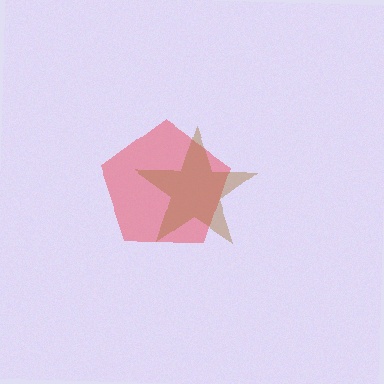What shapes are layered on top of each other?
The layered shapes are: a red pentagon, a brown star.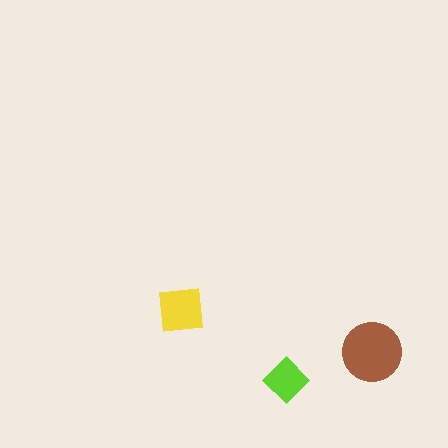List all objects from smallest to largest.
The lime diamond, the yellow square, the brown circle.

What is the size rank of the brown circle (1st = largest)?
1st.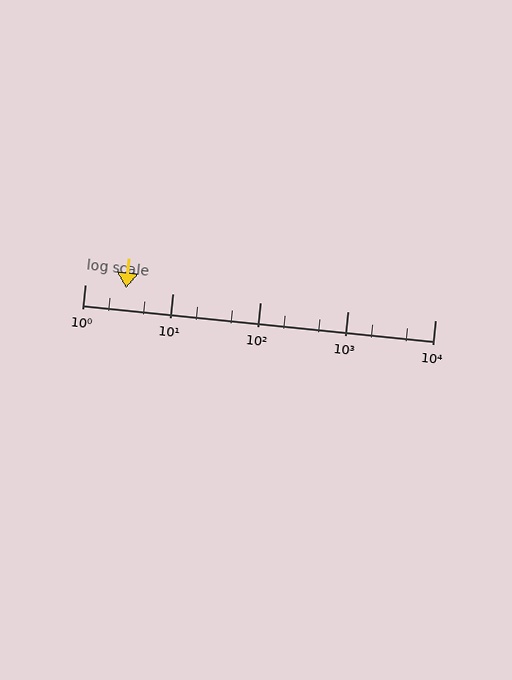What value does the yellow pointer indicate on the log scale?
The pointer indicates approximately 3.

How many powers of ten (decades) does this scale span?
The scale spans 4 decades, from 1 to 10000.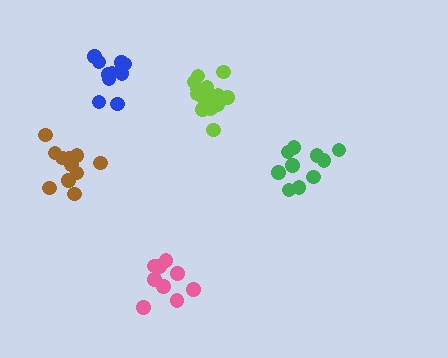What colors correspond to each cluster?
The clusters are colored: blue, pink, brown, lime, green.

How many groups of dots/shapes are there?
There are 5 groups.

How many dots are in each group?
Group 1: 10 dots, Group 2: 9 dots, Group 3: 11 dots, Group 4: 14 dots, Group 5: 10 dots (54 total).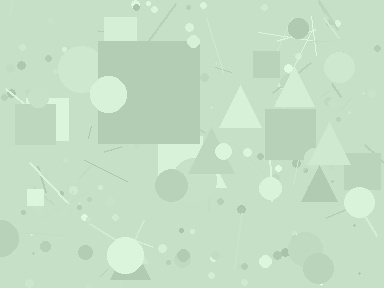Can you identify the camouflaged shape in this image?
The camouflaged shape is a square.